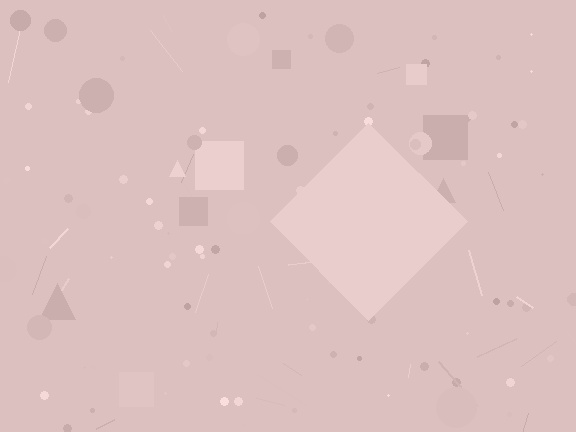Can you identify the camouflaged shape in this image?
The camouflaged shape is a diamond.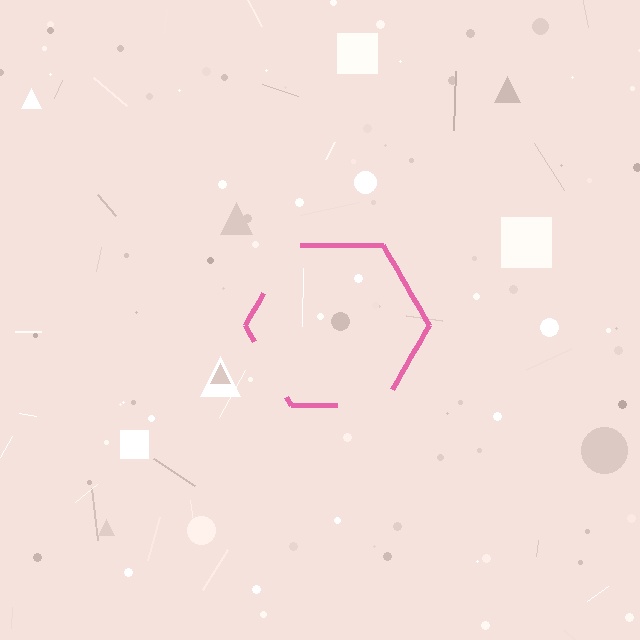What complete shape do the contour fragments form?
The contour fragments form a hexagon.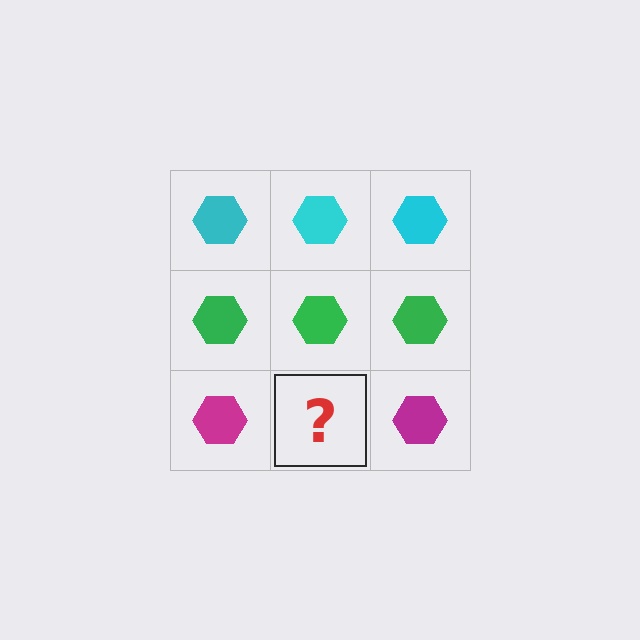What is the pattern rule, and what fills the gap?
The rule is that each row has a consistent color. The gap should be filled with a magenta hexagon.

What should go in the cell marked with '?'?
The missing cell should contain a magenta hexagon.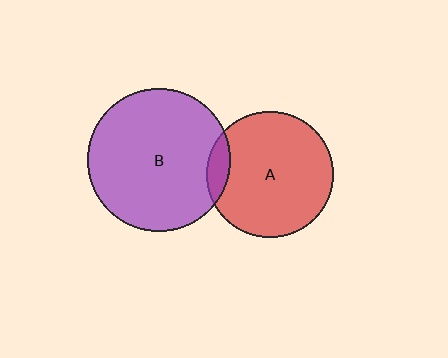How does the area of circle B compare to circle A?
Approximately 1.3 times.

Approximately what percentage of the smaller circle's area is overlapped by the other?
Approximately 10%.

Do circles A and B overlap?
Yes.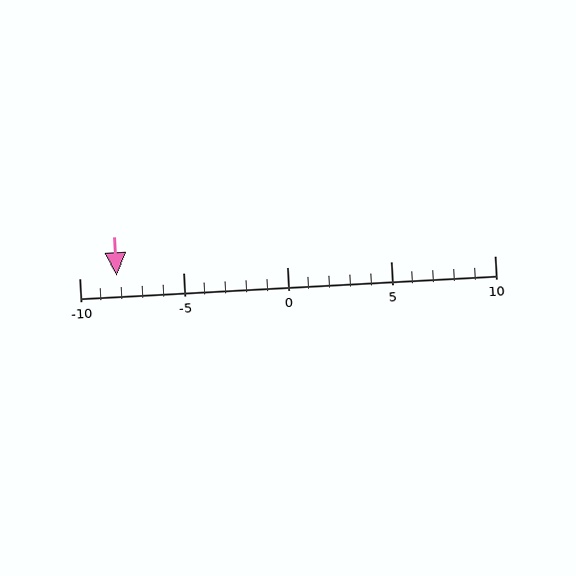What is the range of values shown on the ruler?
The ruler shows values from -10 to 10.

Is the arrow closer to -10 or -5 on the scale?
The arrow is closer to -10.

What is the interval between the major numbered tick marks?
The major tick marks are spaced 5 units apart.